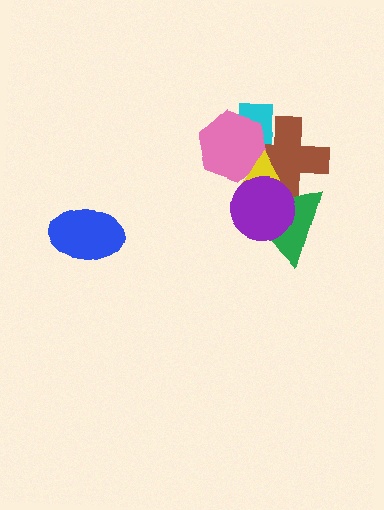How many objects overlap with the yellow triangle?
5 objects overlap with the yellow triangle.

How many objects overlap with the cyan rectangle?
3 objects overlap with the cyan rectangle.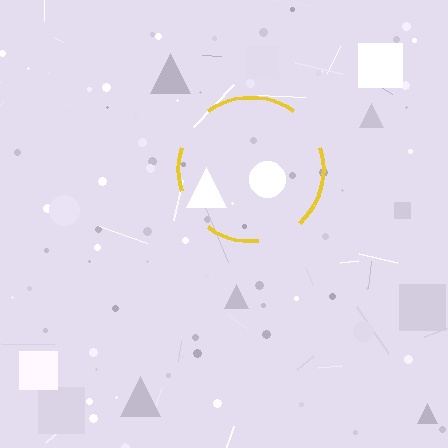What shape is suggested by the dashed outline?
The dashed outline suggests a circle.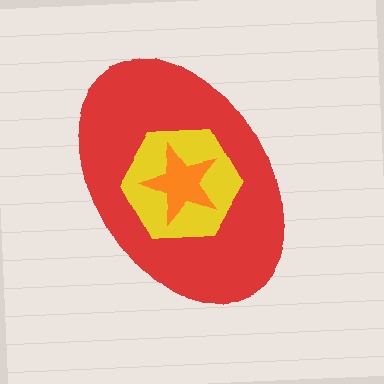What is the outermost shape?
The red ellipse.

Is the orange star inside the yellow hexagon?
Yes.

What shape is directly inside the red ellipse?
The yellow hexagon.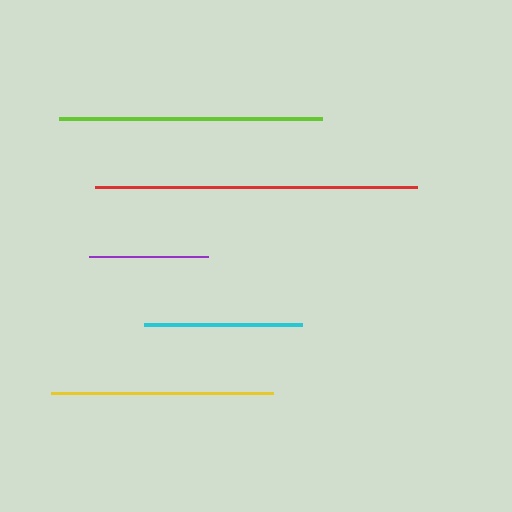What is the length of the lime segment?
The lime segment is approximately 263 pixels long.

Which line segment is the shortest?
The purple line is the shortest at approximately 118 pixels.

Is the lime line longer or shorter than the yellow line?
The lime line is longer than the yellow line.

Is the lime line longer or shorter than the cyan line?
The lime line is longer than the cyan line.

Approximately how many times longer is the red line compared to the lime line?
The red line is approximately 1.2 times the length of the lime line.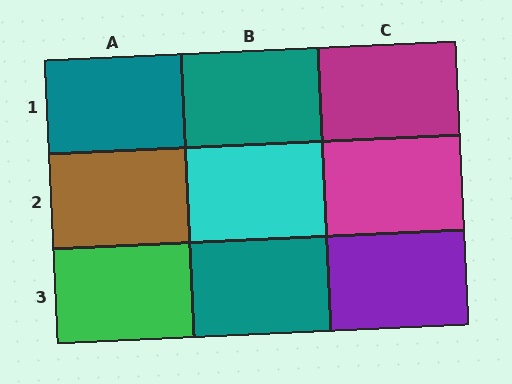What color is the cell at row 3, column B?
Teal.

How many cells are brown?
1 cell is brown.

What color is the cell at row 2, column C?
Magenta.